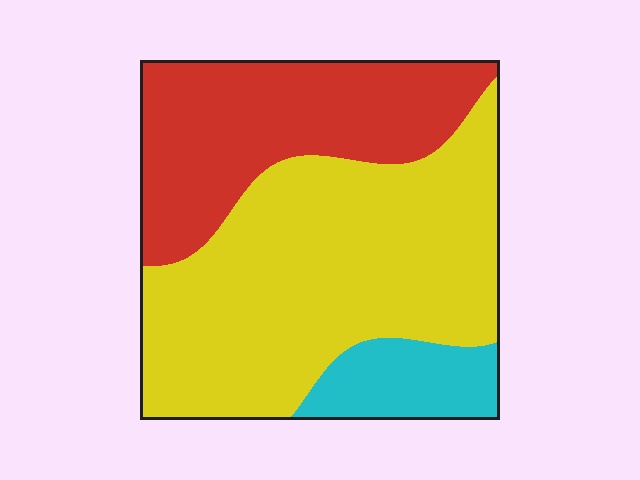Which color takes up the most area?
Yellow, at roughly 55%.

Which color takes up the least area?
Cyan, at roughly 10%.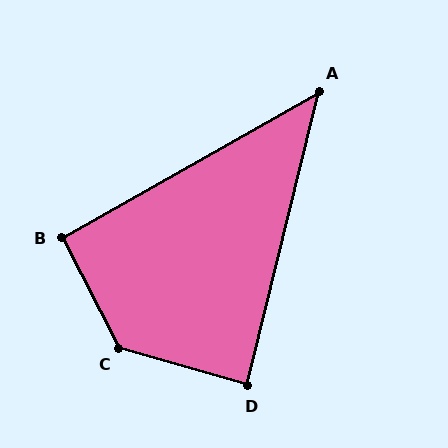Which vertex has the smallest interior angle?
A, at approximately 47 degrees.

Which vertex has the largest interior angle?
C, at approximately 133 degrees.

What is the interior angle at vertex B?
Approximately 92 degrees (approximately right).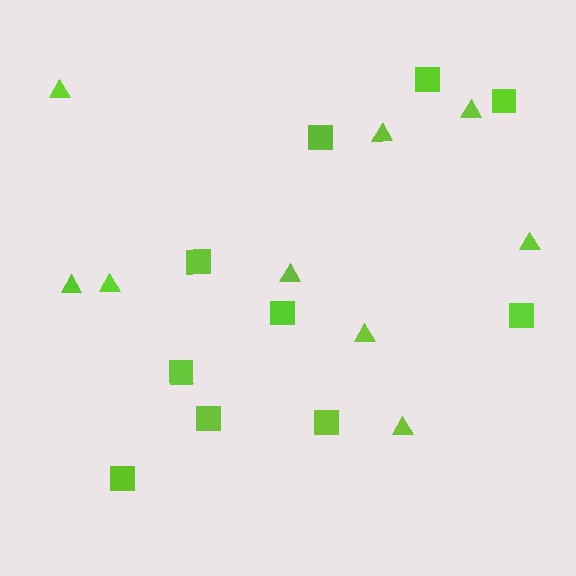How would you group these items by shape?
There are 2 groups: one group of squares (10) and one group of triangles (9).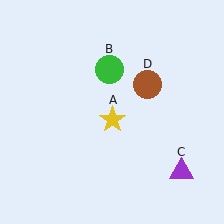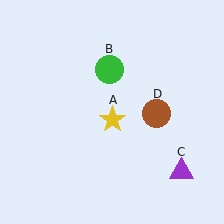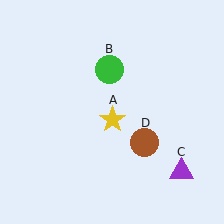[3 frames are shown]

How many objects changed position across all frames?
1 object changed position: brown circle (object D).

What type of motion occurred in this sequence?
The brown circle (object D) rotated clockwise around the center of the scene.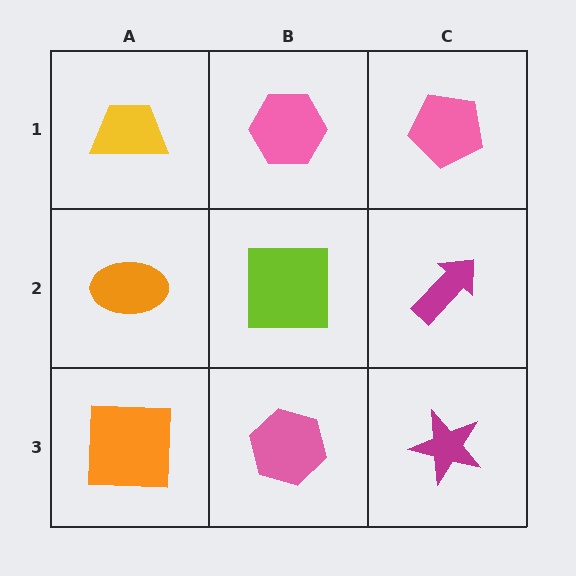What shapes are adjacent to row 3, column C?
A magenta arrow (row 2, column C), a pink hexagon (row 3, column B).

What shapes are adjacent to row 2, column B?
A pink hexagon (row 1, column B), a pink hexagon (row 3, column B), an orange ellipse (row 2, column A), a magenta arrow (row 2, column C).